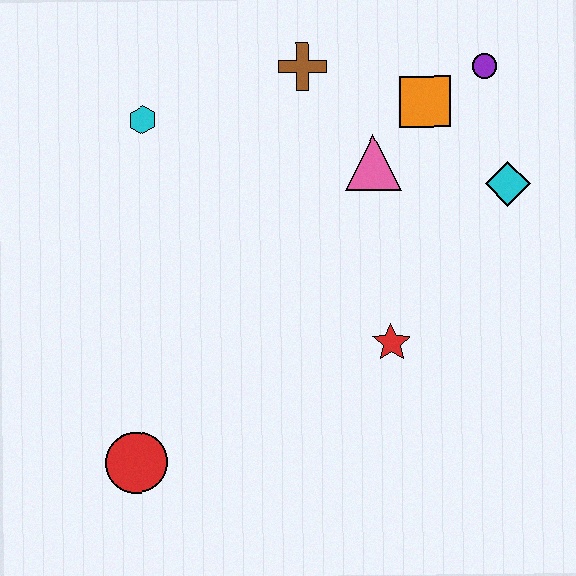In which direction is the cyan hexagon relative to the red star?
The cyan hexagon is to the left of the red star.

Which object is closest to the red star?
The pink triangle is closest to the red star.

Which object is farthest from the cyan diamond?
The red circle is farthest from the cyan diamond.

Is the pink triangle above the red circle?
Yes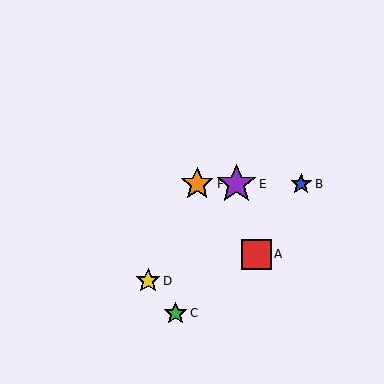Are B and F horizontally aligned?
Yes, both are at y≈184.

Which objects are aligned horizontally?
Objects B, E, F are aligned horizontally.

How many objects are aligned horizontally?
3 objects (B, E, F) are aligned horizontally.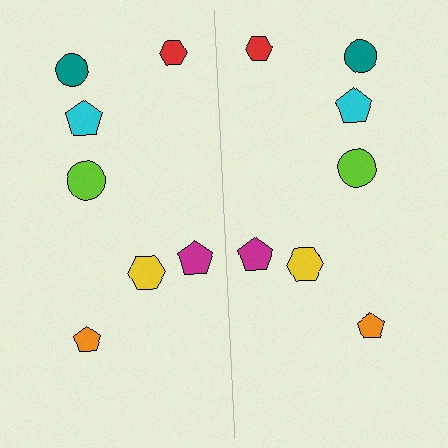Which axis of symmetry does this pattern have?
The pattern has a vertical axis of symmetry running through the center of the image.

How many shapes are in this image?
There are 14 shapes in this image.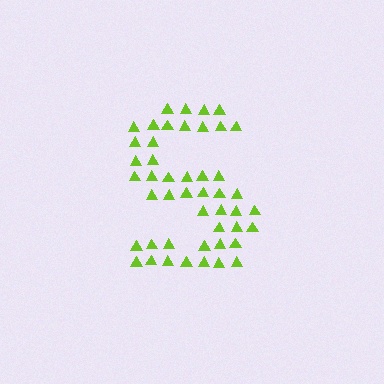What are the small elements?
The small elements are triangles.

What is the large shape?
The large shape is the letter S.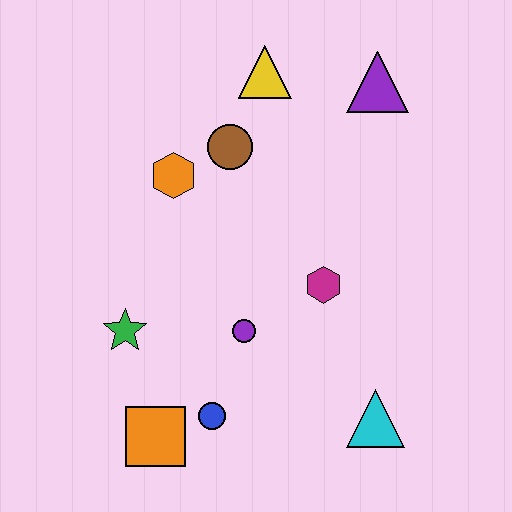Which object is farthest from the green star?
The purple triangle is farthest from the green star.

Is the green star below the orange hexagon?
Yes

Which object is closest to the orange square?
The blue circle is closest to the orange square.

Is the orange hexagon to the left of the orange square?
No